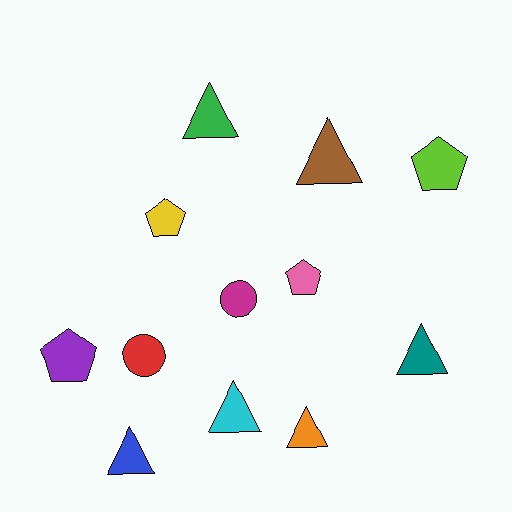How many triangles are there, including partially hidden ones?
There are 6 triangles.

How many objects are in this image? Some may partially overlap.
There are 12 objects.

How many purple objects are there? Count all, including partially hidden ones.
There is 1 purple object.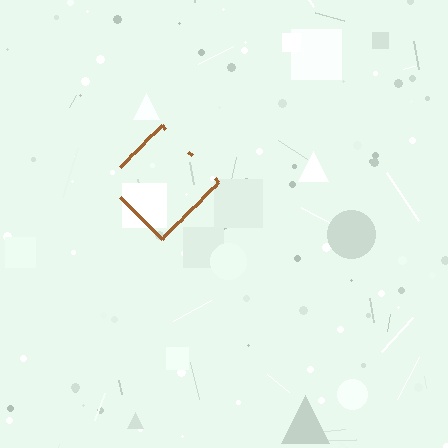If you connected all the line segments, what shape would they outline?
They would outline a diamond.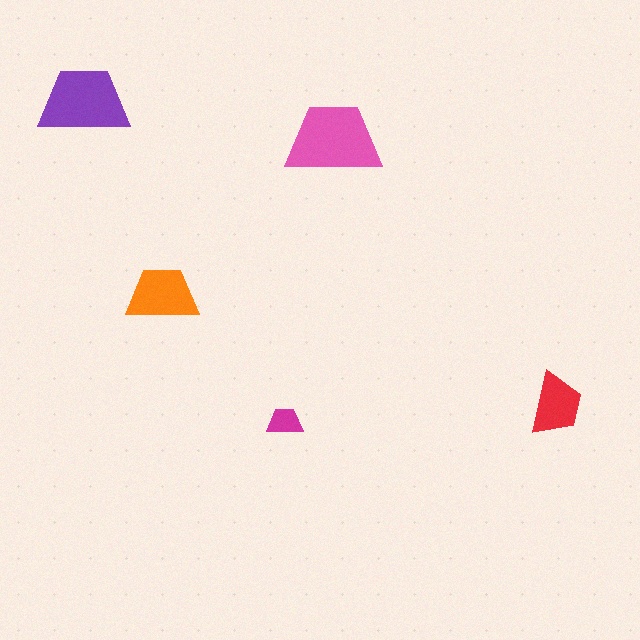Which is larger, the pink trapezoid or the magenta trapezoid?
The pink one.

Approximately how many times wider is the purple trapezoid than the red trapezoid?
About 1.5 times wider.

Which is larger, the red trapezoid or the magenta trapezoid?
The red one.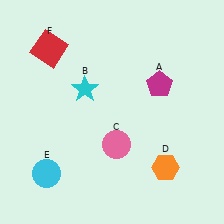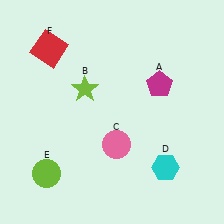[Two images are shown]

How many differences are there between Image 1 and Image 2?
There are 3 differences between the two images.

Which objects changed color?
B changed from cyan to lime. D changed from orange to cyan. E changed from cyan to lime.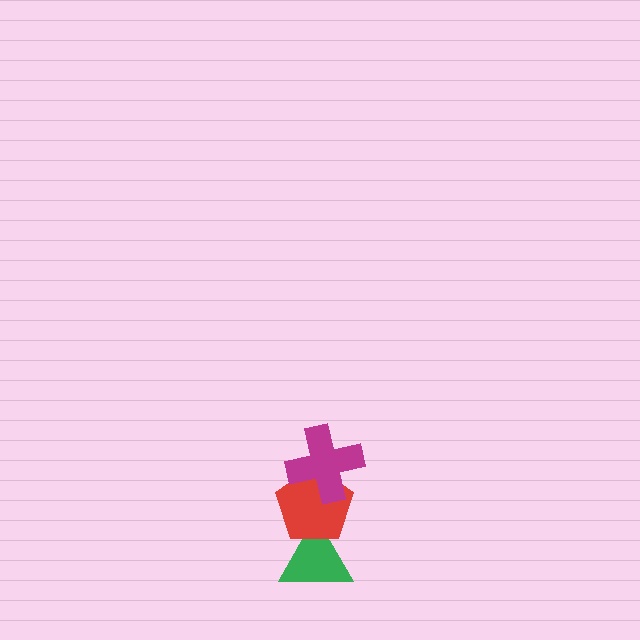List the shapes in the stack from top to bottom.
From top to bottom: the magenta cross, the red pentagon, the green triangle.